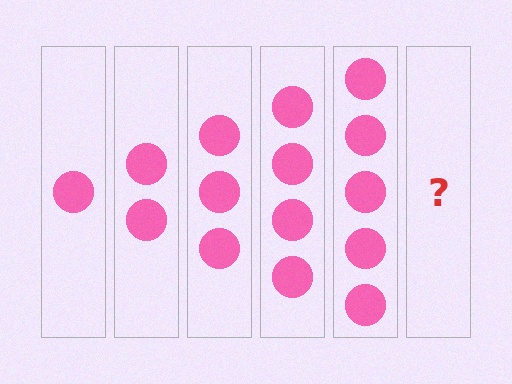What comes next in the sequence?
The next element should be 6 circles.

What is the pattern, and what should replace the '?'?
The pattern is that each step adds one more circle. The '?' should be 6 circles.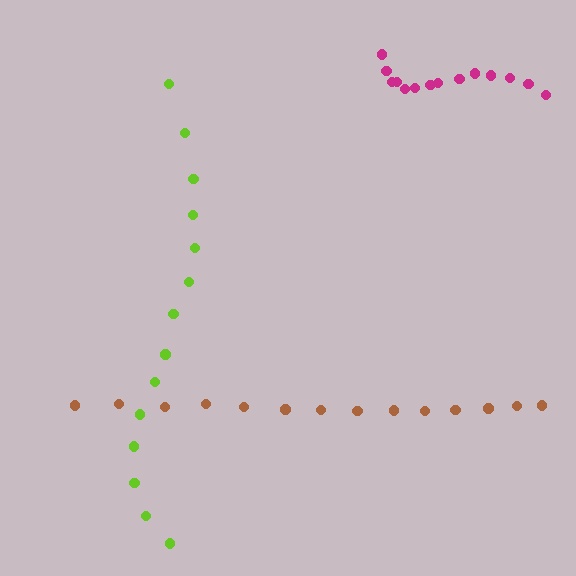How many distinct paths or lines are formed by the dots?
There are 3 distinct paths.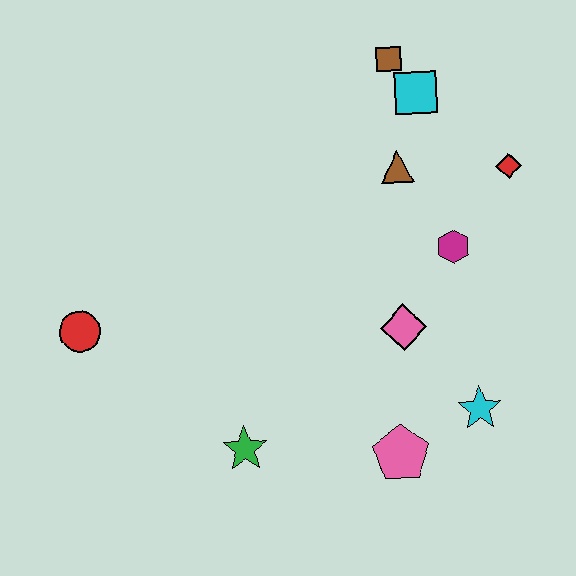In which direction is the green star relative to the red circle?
The green star is to the right of the red circle.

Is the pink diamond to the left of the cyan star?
Yes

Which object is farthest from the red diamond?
The red circle is farthest from the red diamond.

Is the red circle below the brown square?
Yes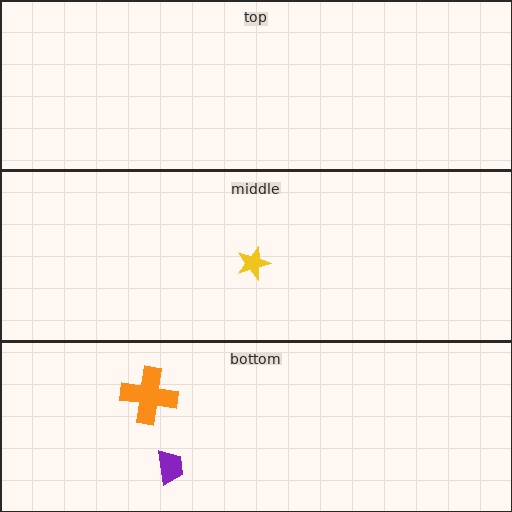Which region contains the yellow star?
The middle region.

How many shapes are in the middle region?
1.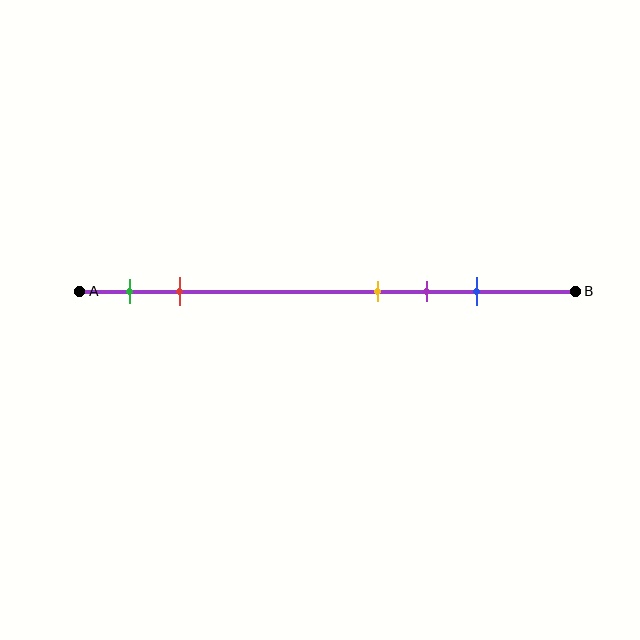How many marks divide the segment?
There are 5 marks dividing the segment.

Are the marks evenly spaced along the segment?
No, the marks are not evenly spaced.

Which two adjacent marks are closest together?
The yellow and purple marks are the closest adjacent pair.